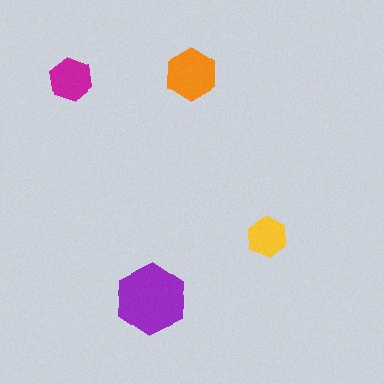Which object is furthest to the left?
The magenta hexagon is leftmost.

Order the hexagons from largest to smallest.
the purple one, the orange one, the magenta one, the yellow one.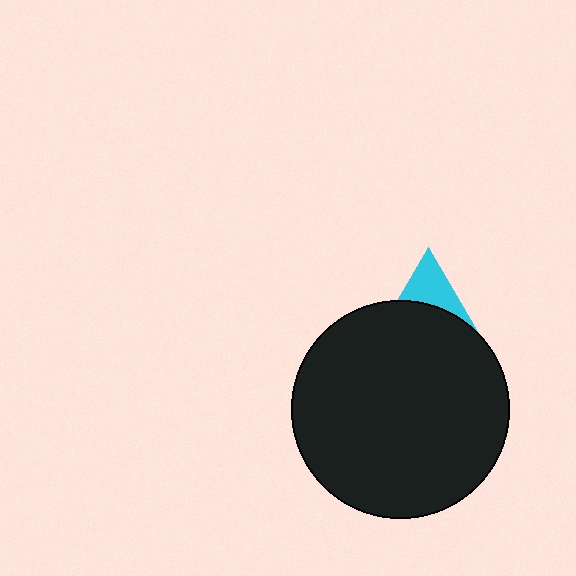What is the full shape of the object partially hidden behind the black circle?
The partially hidden object is a cyan triangle.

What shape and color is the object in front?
The object in front is a black circle.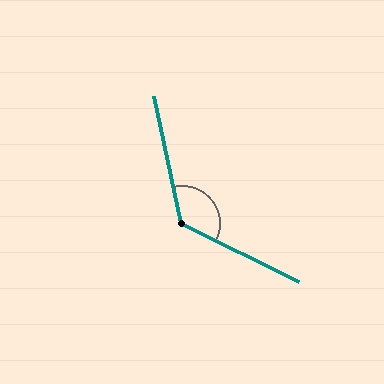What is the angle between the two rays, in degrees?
Approximately 129 degrees.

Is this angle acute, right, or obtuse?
It is obtuse.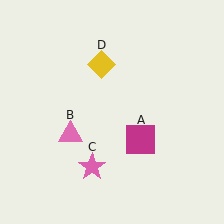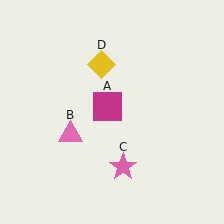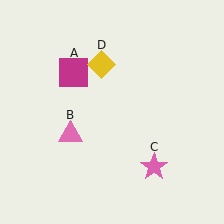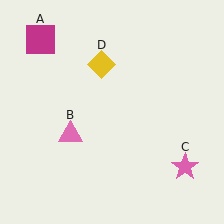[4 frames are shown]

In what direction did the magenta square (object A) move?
The magenta square (object A) moved up and to the left.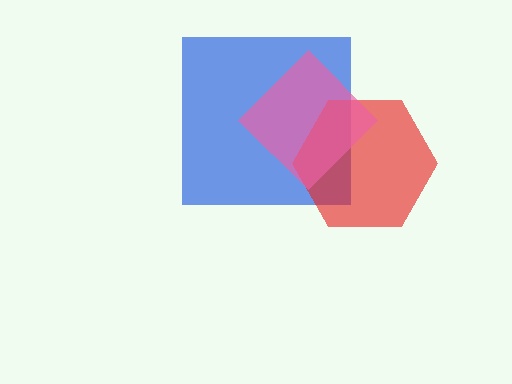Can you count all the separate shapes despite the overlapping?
Yes, there are 3 separate shapes.